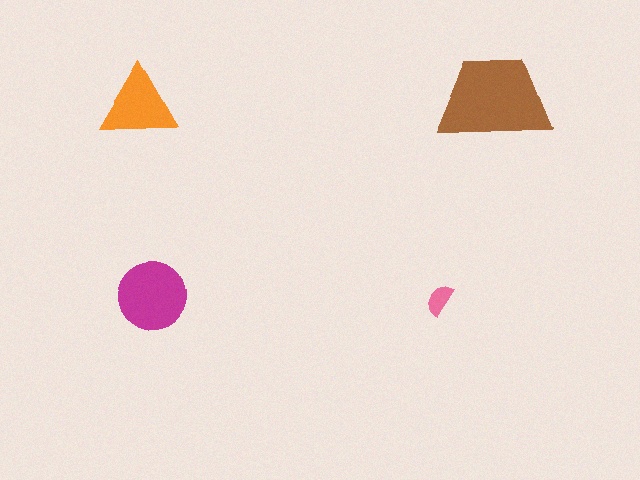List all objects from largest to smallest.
The brown trapezoid, the magenta circle, the orange triangle, the pink semicircle.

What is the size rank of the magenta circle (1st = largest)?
2nd.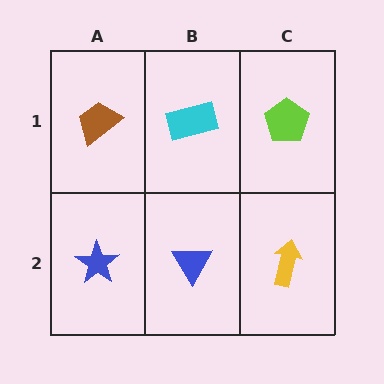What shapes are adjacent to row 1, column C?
A yellow arrow (row 2, column C), a cyan rectangle (row 1, column B).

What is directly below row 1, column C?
A yellow arrow.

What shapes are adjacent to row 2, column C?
A lime pentagon (row 1, column C), a blue triangle (row 2, column B).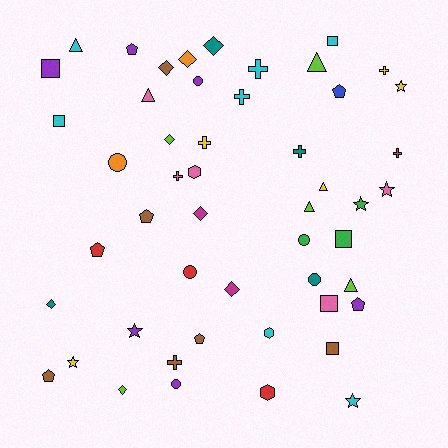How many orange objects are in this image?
There are 2 orange objects.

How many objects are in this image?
There are 50 objects.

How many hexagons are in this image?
There are 3 hexagons.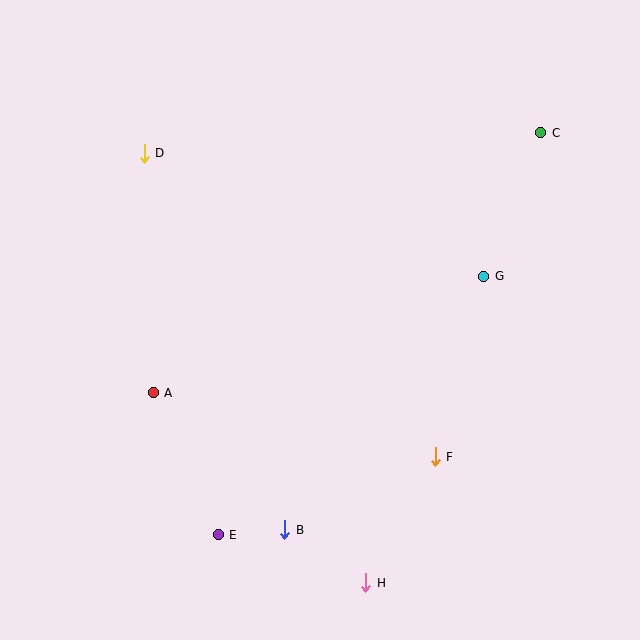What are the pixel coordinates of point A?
Point A is at (153, 393).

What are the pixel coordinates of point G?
Point G is at (484, 276).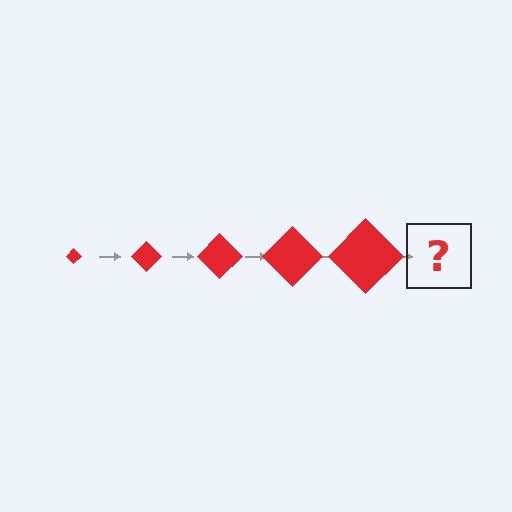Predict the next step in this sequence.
The next step is a red diamond, larger than the previous one.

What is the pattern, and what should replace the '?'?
The pattern is that the diamond gets progressively larger each step. The '?' should be a red diamond, larger than the previous one.